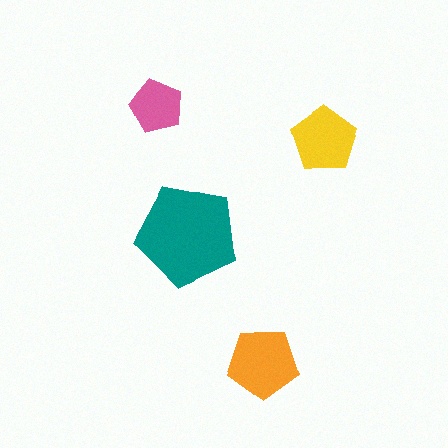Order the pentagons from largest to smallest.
the teal one, the orange one, the yellow one, the pink one.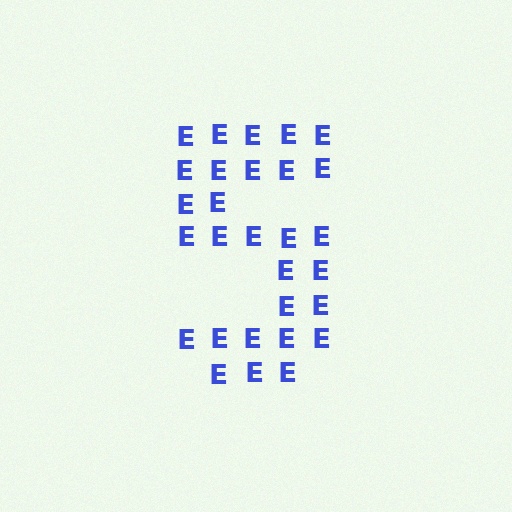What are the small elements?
The small elements are letter E's.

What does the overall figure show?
The overall figure shows the digit 5.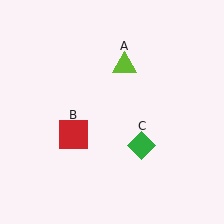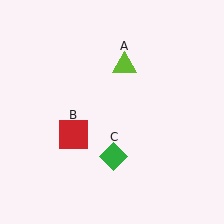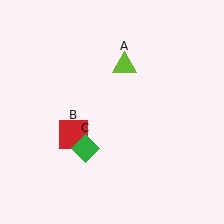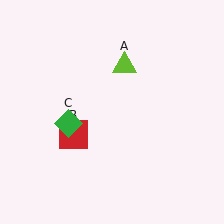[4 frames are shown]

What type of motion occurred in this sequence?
The green diamond (object C) rotated clockwise around the center of the scene.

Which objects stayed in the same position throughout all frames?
Lime triangle (object A) and red square (object B) remained stationary.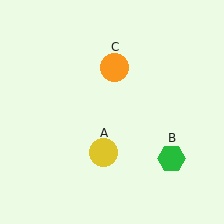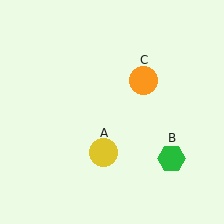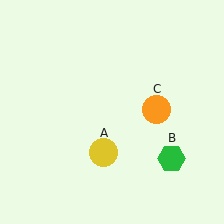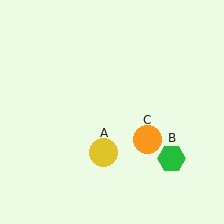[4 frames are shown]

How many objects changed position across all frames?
1 object changed position: orange circle (object C).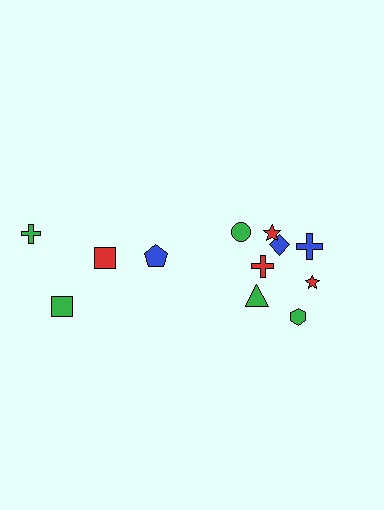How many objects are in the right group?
There are 8 objects.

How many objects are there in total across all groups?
There are 12 objects.